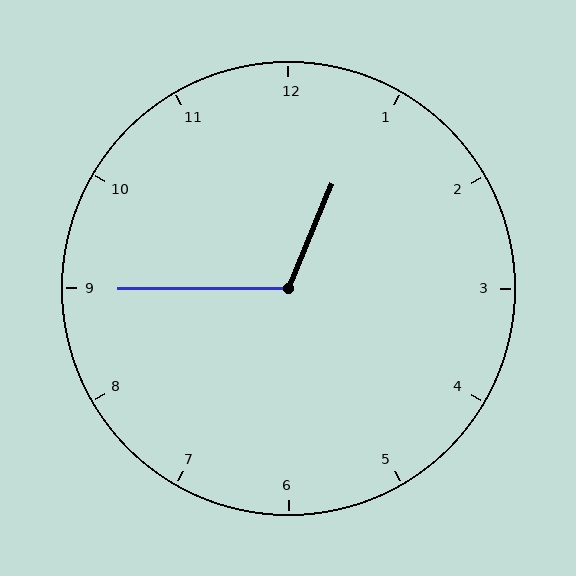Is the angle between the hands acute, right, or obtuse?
It is obtuse.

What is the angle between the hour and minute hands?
Approximately 112 degrees.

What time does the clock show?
12:45.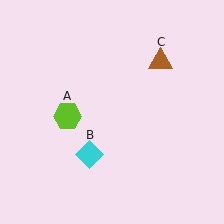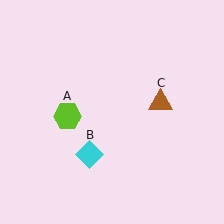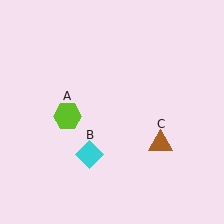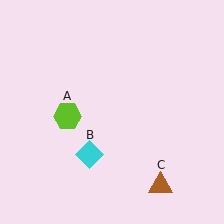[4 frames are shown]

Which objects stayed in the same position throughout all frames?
Lime hexagon (object A) and cyan diamond (object B) remained stationary.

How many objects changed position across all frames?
1 object changed position: brown triangle (object C).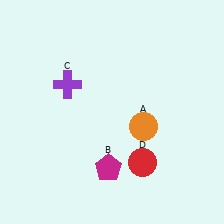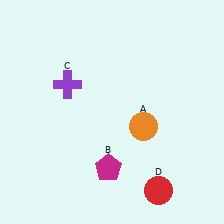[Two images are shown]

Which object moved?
The red circle (D) moved down.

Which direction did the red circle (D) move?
The red circle (D) moved down.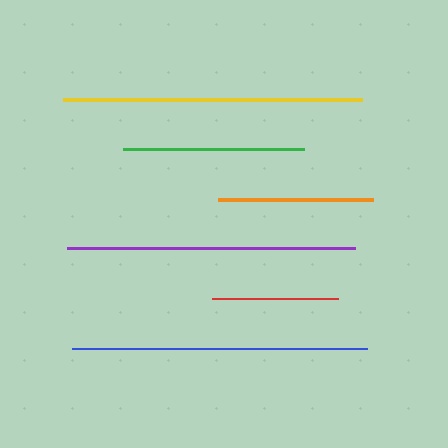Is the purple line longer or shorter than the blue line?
The blue line is longer than the purple line.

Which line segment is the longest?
The yellow line is the longest at approximately 298 pixels.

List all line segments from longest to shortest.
From longest to shortest: yellow, blue, purple, green, orange, red.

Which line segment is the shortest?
The red line is the shortest at approximately 126 pixels.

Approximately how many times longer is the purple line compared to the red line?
The purple line is approximately 2.3 times the length of the red line.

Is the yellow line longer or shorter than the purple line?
The yellow line is longer than the purple line.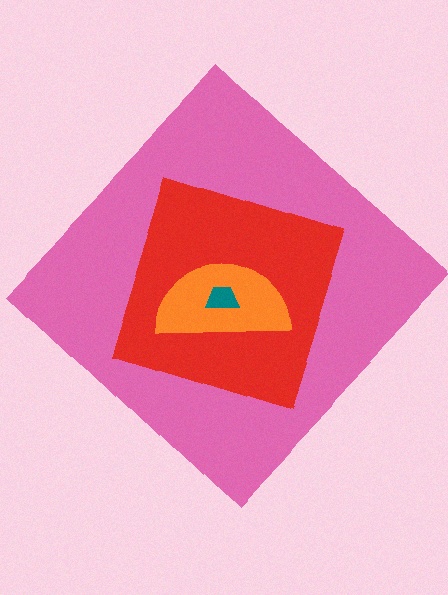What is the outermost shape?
The pink diamond.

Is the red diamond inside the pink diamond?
Yes.